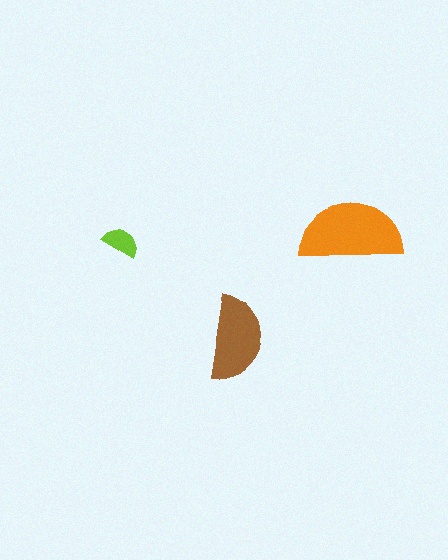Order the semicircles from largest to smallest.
the orange one, the brown one, the lime one.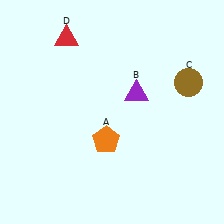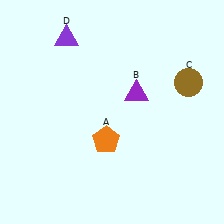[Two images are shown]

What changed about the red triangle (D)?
In Image 1, D is red. In Image 2, it changed to purple.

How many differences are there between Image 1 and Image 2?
There is 1 difference between the two images.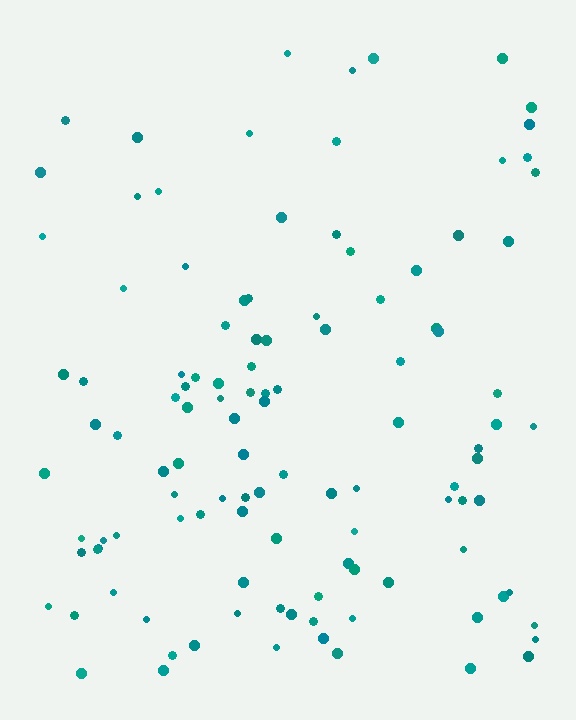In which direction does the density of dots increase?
From top to bottom, with the bottom side densest.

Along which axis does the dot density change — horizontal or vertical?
Vertical.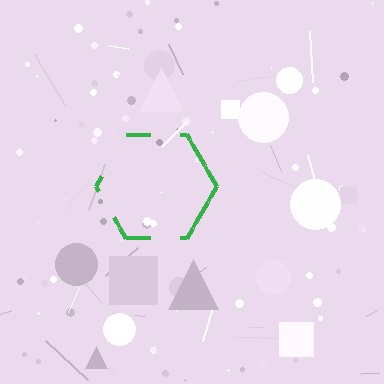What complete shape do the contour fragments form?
The contour fragments form a hexagon.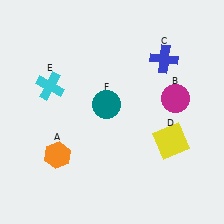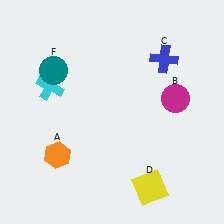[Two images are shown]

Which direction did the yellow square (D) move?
The yellow square (D) moved down.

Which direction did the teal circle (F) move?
The teal circle (F) moved left.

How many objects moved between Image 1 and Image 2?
2 objects moved between the two images.